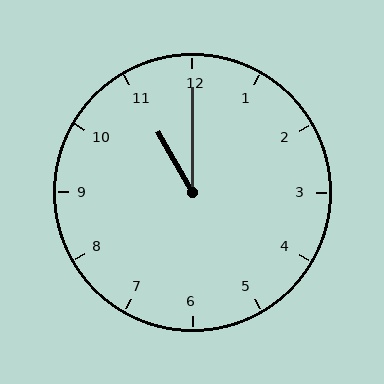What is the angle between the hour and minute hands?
Approximately 30 degrees.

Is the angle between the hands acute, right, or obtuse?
It is acute.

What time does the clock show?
11:00.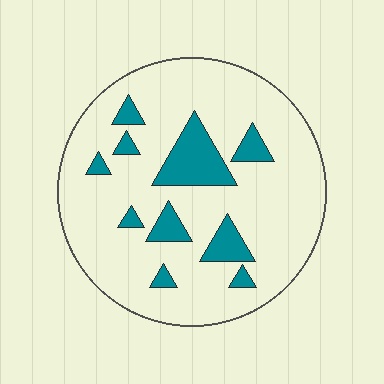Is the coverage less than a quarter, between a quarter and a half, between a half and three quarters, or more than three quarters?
Less than a quarter.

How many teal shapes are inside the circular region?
10.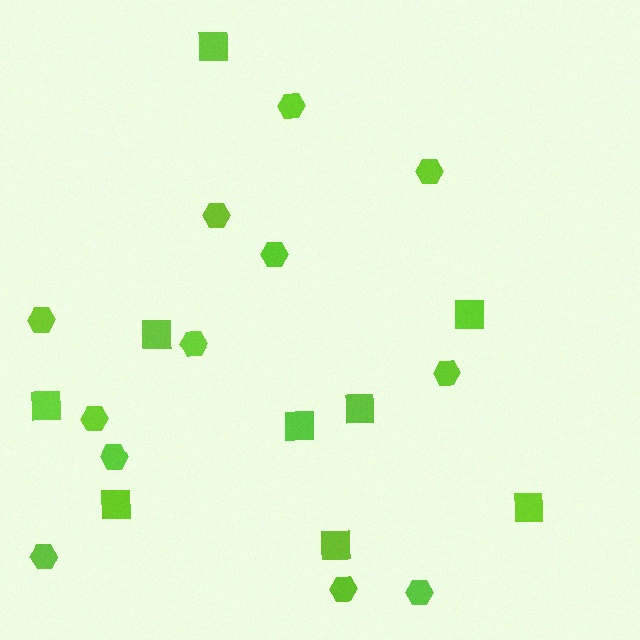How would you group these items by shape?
There are 2 groups: one group of squares (9) and one group of hexagons (12).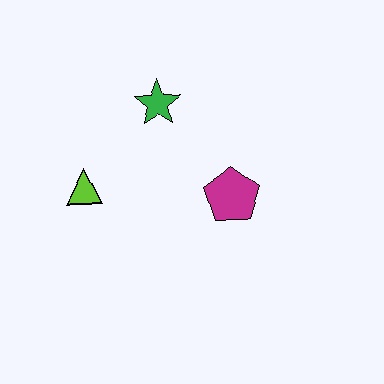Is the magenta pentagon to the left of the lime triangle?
No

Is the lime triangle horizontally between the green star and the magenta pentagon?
No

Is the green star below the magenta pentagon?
No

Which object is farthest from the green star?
The magenta pentagon is farthest from the green star.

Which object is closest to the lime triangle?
The green star is closest to the lime triangle.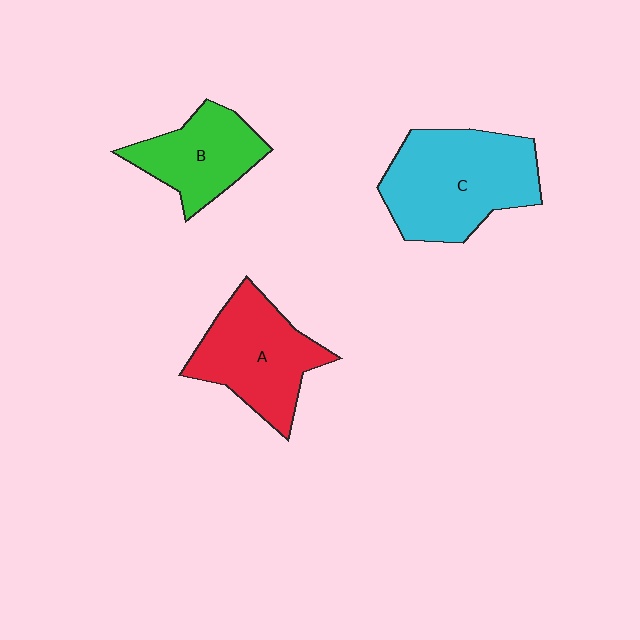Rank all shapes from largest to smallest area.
From largest to smallest: C (cyan), A (red), B (green).